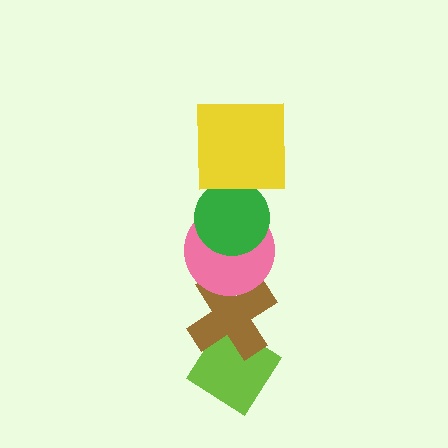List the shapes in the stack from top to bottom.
From top to bottom: the yellow square, the green circle, the pink circle, the brown cross, the lime diamond.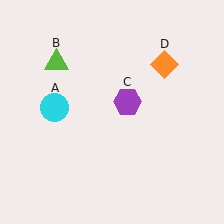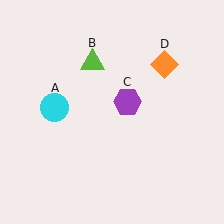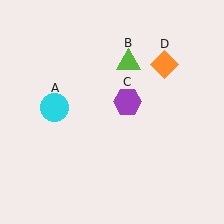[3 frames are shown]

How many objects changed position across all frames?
1 object changed position: lime triangle (object B).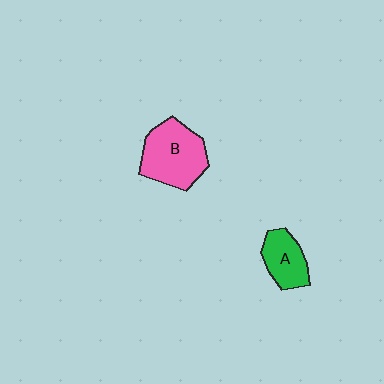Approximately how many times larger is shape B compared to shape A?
Approximately 1.7 times.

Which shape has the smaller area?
Shape A (green).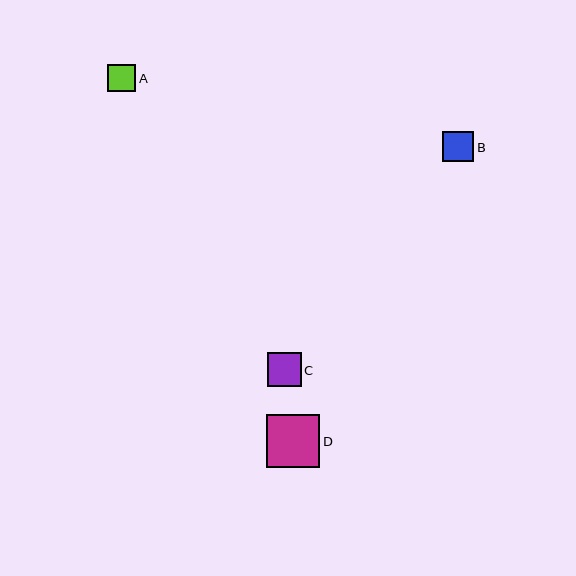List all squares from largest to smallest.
From largest to smallest: D, C, B, A.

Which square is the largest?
Square D is the largest with a size of approximately 53 pixels.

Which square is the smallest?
Square A is the smallest with a size of approximately 28 pixels.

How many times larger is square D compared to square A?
Square D is approximately 1.9 times the size of square A.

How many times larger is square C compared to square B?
Square C is approximately 1.1 times the size of square B.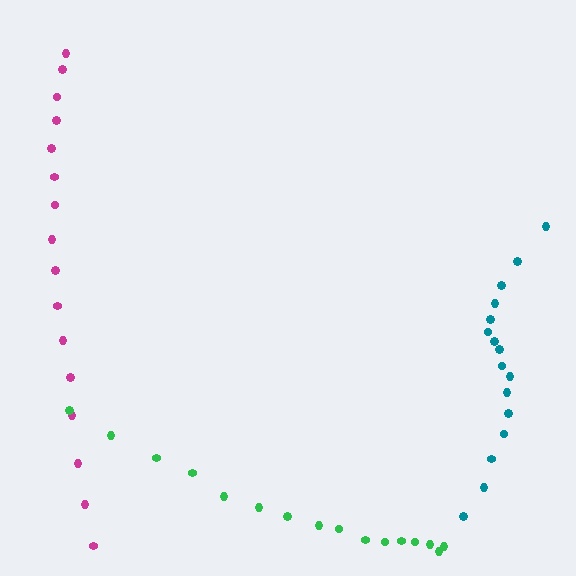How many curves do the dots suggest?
There are 3 distinct paths.